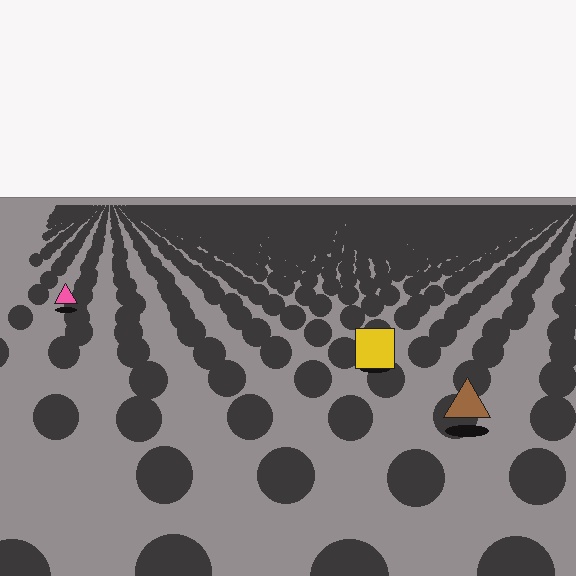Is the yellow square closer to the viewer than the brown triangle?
No. The brown triangle is closer — you can tell from the texture gradient: the ground texture is coarser near it.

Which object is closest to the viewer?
The brown triangle is closest. The texture marks near it are larger and more spread out.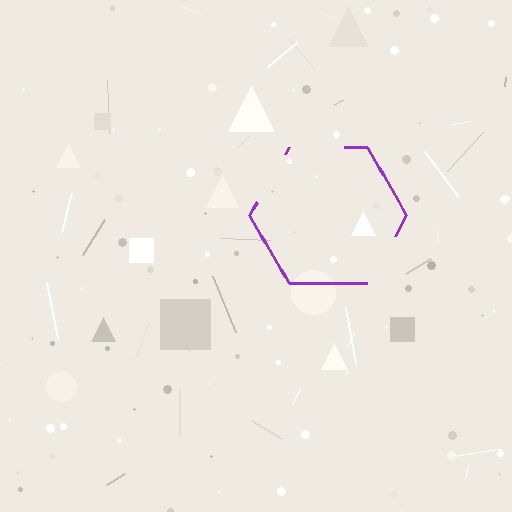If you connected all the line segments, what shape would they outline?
They would outline a hexagon.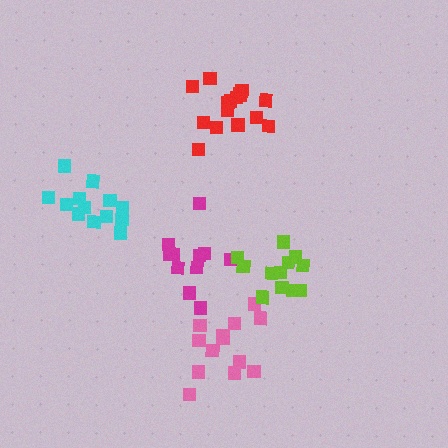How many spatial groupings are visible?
There are 5 spatial groupings.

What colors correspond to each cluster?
The clusters are colored: cyan, pink, magenta, red, lime.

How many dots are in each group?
Group 1: 13 dots, Group 2: 13 dots, Group 3: 12 dots, Group 4: 16 dots, Group 5: 12 dots (66 total).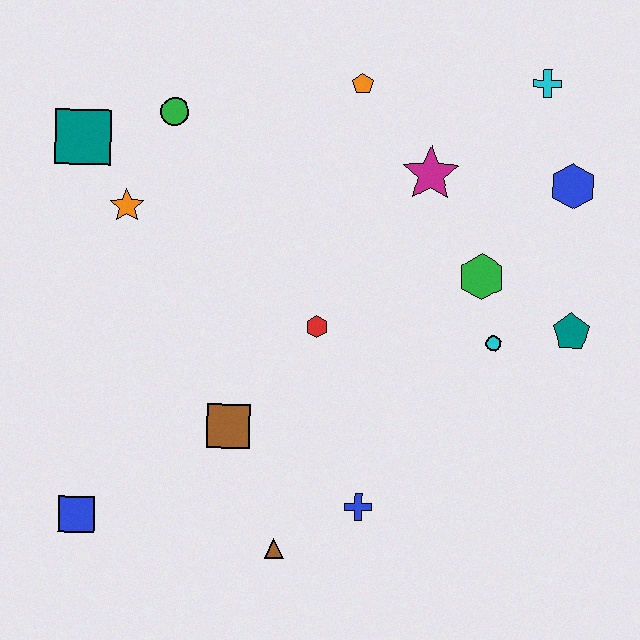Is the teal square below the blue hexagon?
No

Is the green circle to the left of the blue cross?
Yes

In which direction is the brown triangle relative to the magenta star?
The brown triangle is below the magenta star.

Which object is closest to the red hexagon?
The brown square is closest to the red hexagon.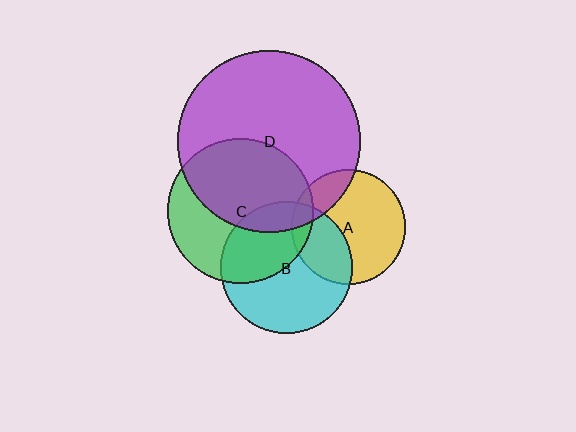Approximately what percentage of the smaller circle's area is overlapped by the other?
Approximately 20%.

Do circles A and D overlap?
Yes.